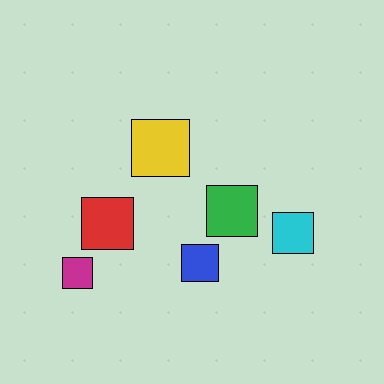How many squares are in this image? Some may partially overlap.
There are 6 squares.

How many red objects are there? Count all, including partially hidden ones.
There is 1 red object.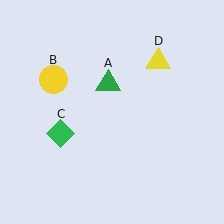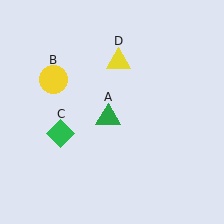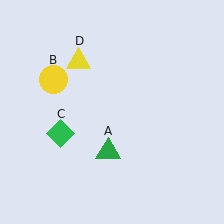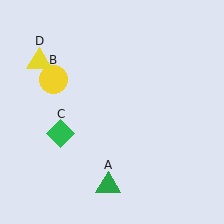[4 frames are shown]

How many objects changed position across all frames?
2 objects changed position: green triangle (object A), yellow triangle (object D).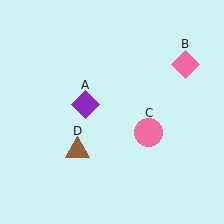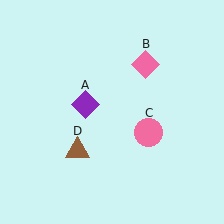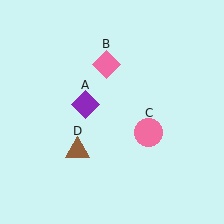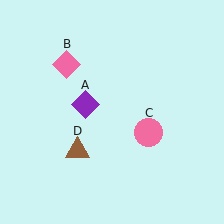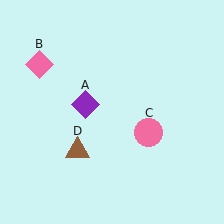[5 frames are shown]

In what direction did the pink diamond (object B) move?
The pink diamond (object B) moved left.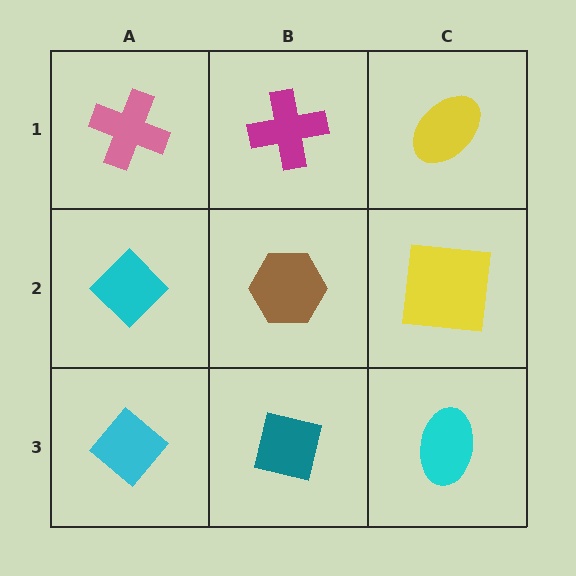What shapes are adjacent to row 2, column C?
A yellow ellipse (row 1, column C), a cyan ellipse (row 3, column C), a brown hexagon (row 2, column B).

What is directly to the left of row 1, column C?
A magenta cross.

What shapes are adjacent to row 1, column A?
A cyan diamond (row 2, column A), a magenta cross (row 1, column B).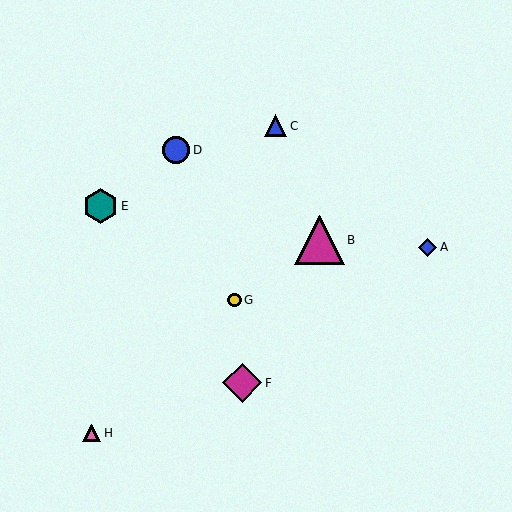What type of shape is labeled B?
Shape B is a magenta triangle.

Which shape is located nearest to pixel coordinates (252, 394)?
The magenta diamond (labeled F) at (242, 383) is nearest to that location.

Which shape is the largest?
The magenta triangle (labeled B) is the largest.